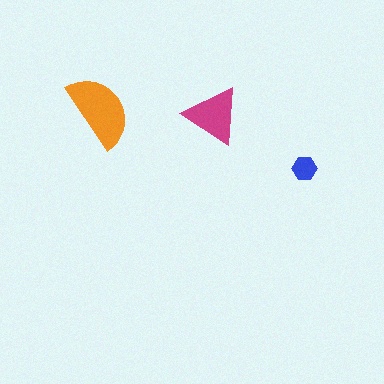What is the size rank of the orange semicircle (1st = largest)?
1st.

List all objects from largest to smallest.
The orange semicircle, the magenta triangle, the blue hexagon.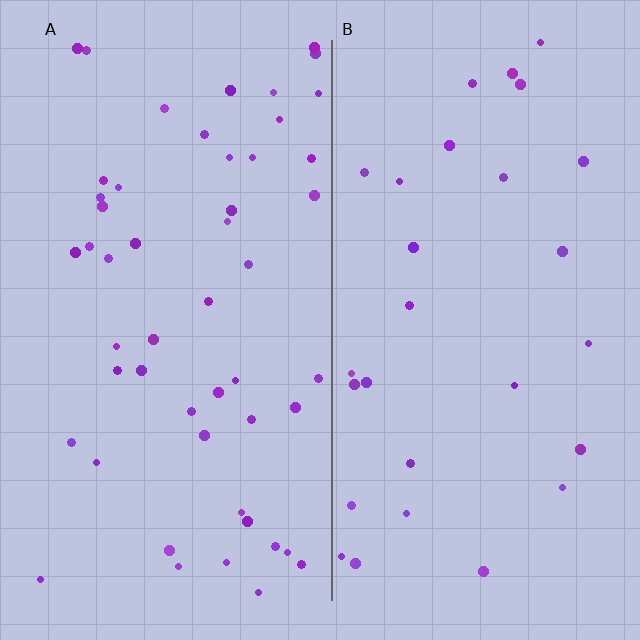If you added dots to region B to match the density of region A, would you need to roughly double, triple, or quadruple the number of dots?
Approximately double.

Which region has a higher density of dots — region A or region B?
A (the left).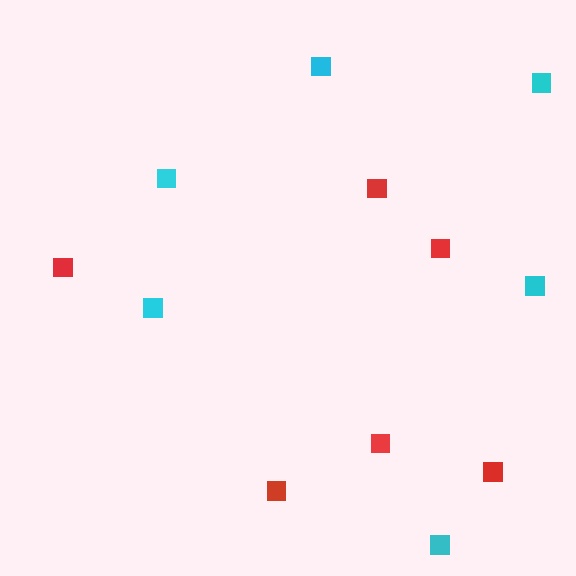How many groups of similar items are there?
There are 2 groups: one group of red squares (6) and one group of cyan squares (6).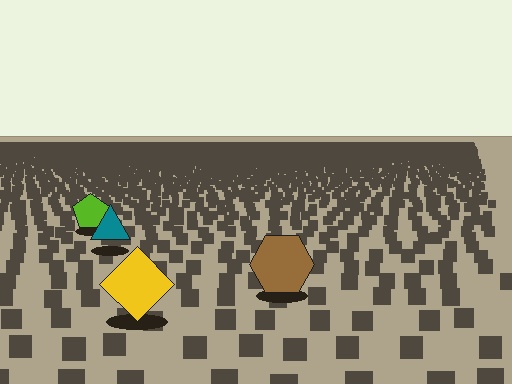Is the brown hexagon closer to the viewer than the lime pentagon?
Yes. The brown hexagon is closer — you can tell from the texture gradient: the ground texture is coarser near it.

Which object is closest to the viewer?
The yellow diamond is closest. The texture marks near it are larger and more spread out.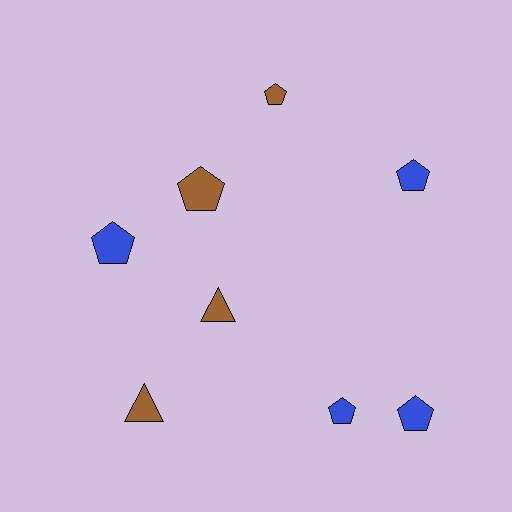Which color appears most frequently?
Brown, with 4 objects.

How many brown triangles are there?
There are 2 brown triangles.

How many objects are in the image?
There are 8 objects.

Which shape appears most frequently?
Pentagon, with 6 objects.